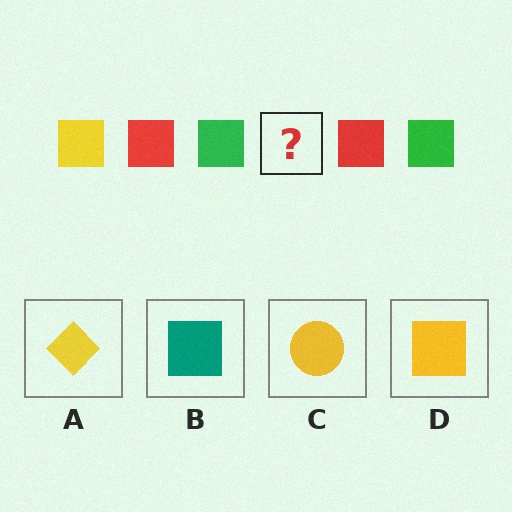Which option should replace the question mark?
Option D.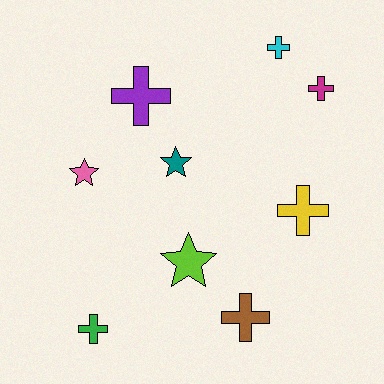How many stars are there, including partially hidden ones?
There are 3 stars.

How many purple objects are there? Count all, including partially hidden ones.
There is 1 purple object.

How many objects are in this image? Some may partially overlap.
There are 9 objects.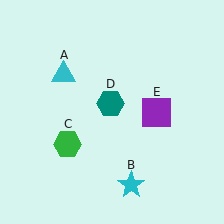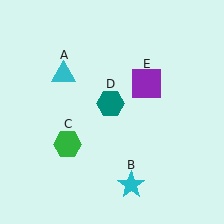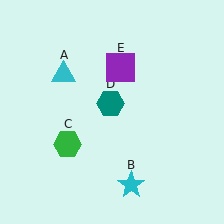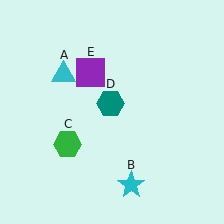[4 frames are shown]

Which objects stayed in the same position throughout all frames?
Cyan triangle (object A) and cyan star (object B) and green hexagon (object C) and teal hexagon (object D) remained stationary.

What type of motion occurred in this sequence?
The purple square (object E) rotated counterclockwise around the center of the scene.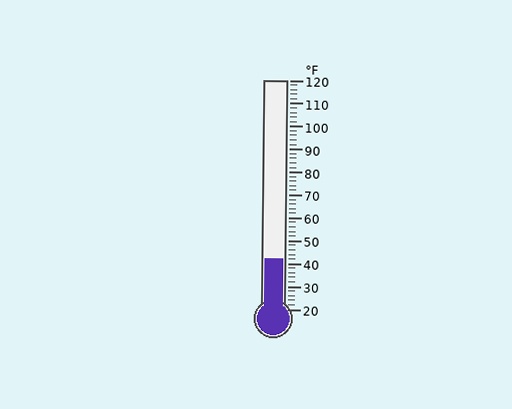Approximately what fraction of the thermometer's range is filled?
The thermometer is filled to approximately 20% of its range.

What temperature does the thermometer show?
The thermometer shows approximately 42°F.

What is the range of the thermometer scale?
The thermometer scale ranges from 20°F to 120°F.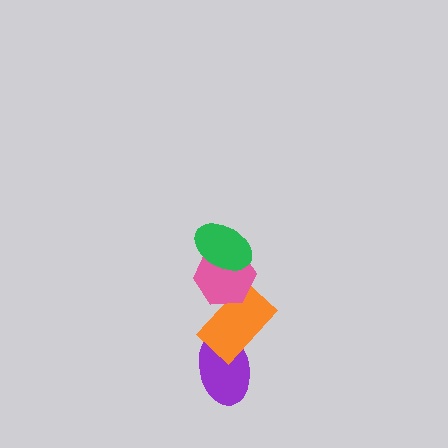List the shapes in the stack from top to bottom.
From top to bottom: the green ellipse, the pink hexagon, the orange rectangle, the purple ellipse.